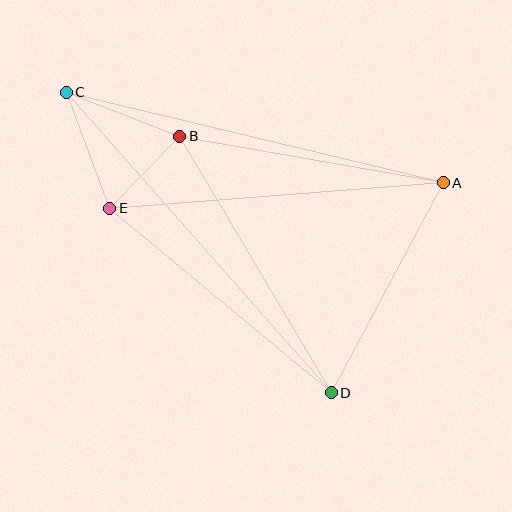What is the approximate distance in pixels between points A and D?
The distance between A and D is approximately 238 pixels.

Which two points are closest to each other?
Points B and E are closest to each other.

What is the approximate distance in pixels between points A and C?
The distance between A and C is approximately 387 pixels.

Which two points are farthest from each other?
Points C and D are farthest from each other.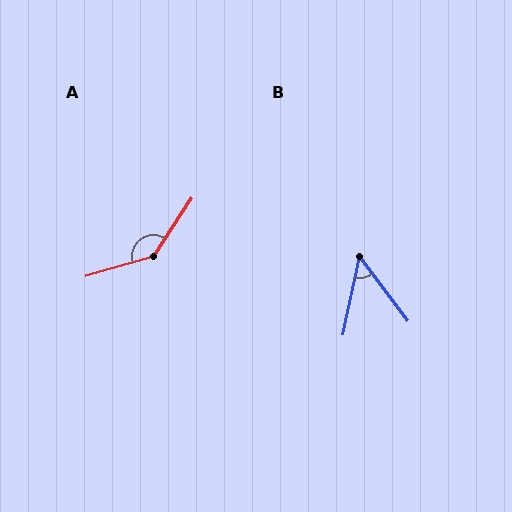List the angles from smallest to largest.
B (48°), A (139°).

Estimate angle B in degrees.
Approximately 48 degrees.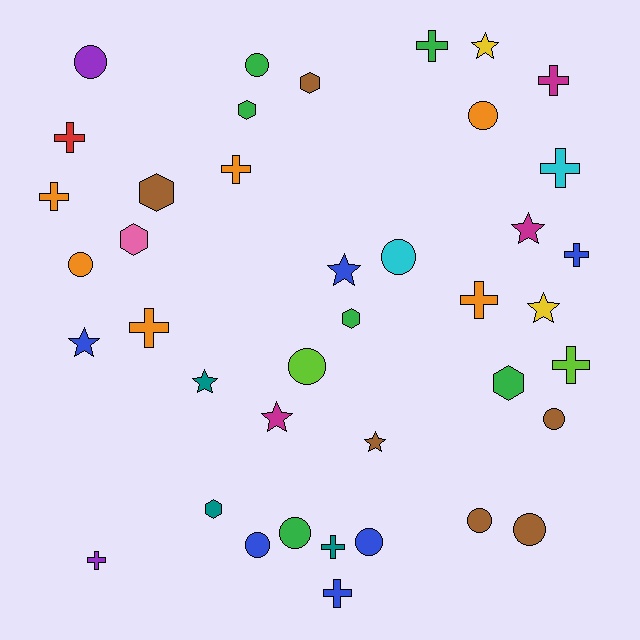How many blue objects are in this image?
There are 6 blue objects.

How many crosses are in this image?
There are 13 crosses.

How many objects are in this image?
There are 40 objects.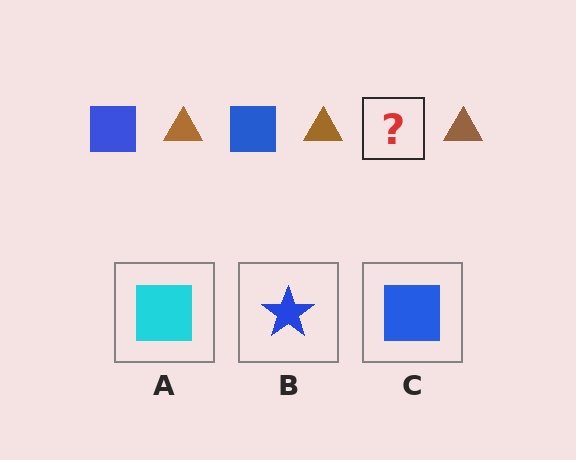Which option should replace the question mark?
Option C.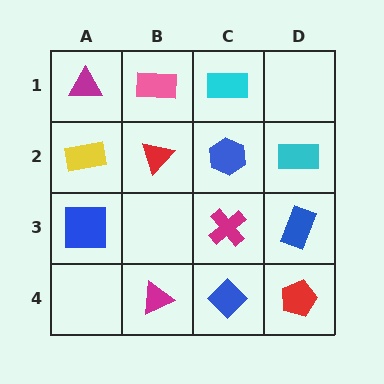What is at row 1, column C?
A cyan rectangle.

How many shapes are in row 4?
3 shapes.